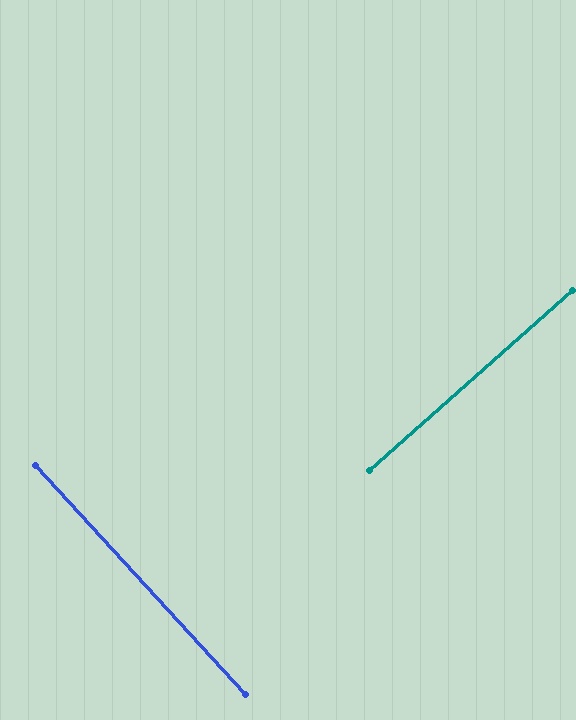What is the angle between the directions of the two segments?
Approximately 89 degrees.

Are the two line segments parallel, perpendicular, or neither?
Perpendicular — they meet at approximately 89°.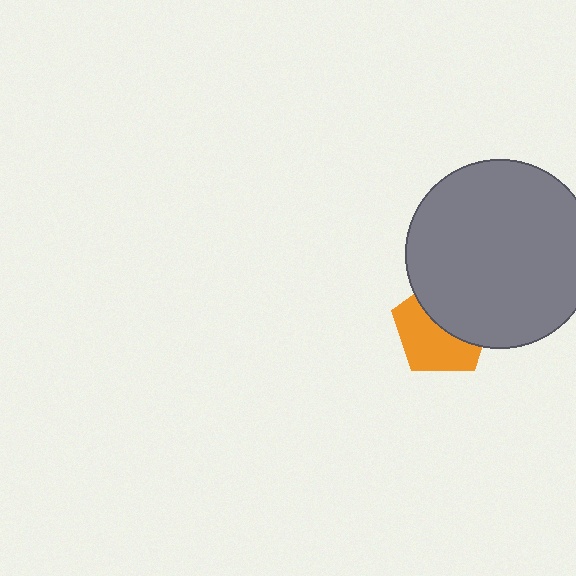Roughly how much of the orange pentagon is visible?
About half of it is visible (roughly 54%).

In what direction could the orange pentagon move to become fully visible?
The orange pentagon could move toward the lower-left. That would shift it out from behind the gray circle entirely.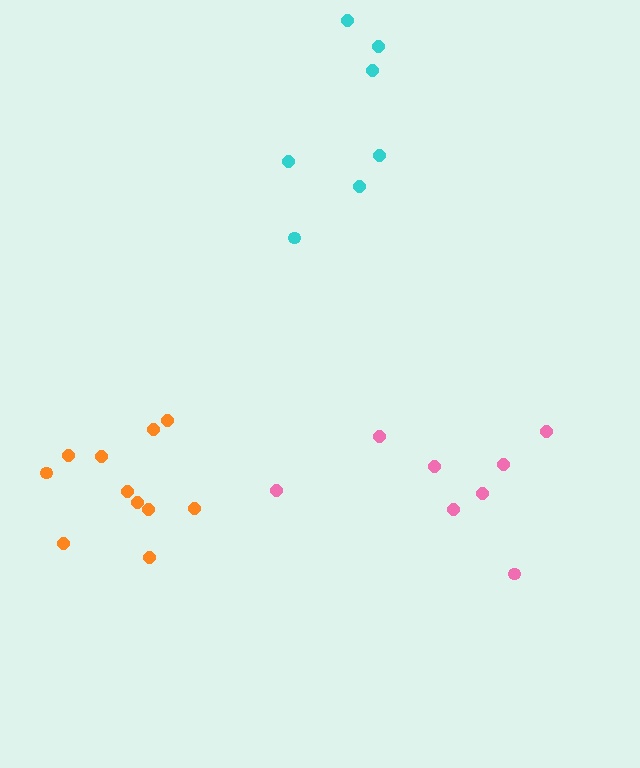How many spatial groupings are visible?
There are 3 spatial groupings.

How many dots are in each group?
Group 1: 11 dots, Group 2: 7 dots, Group 3: 8 dots (26 total).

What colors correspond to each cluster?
The clusters are colored: orange, cyan, pink.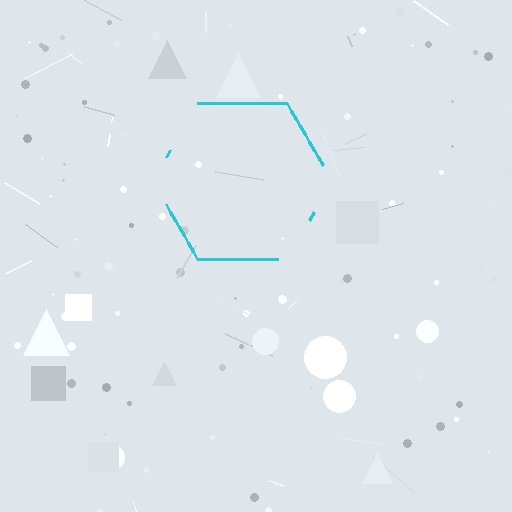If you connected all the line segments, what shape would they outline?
They would outline a hexagon.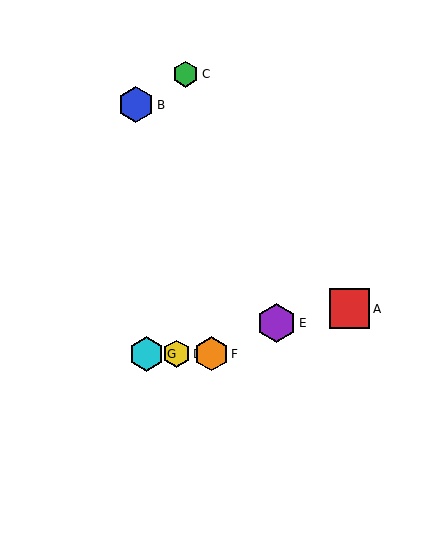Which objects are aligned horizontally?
Objects D, F, G are aligned horizontally.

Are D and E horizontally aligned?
No, D is at y≈354 and E is at y≈323.